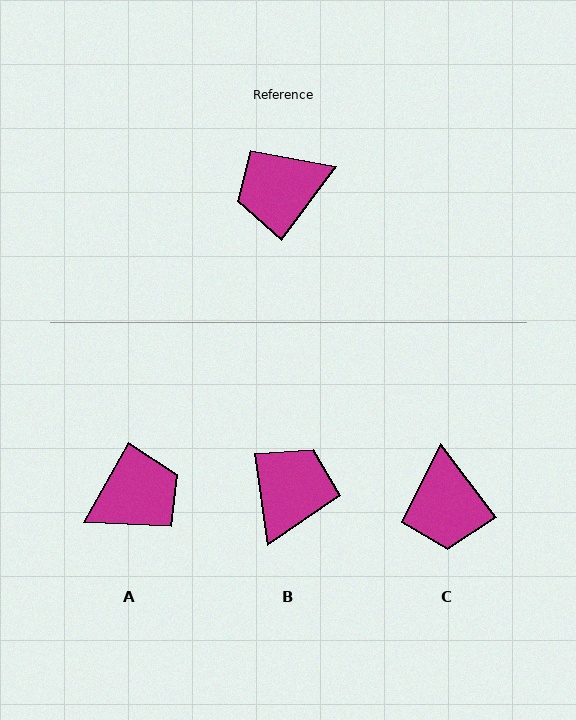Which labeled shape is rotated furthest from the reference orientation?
A, about 172 degrees away.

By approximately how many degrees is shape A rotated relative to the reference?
Approximately 172 degrees clockwise.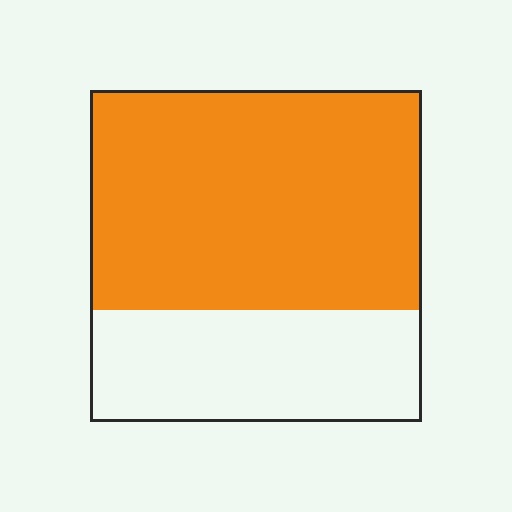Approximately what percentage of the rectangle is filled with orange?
Approximately 65%.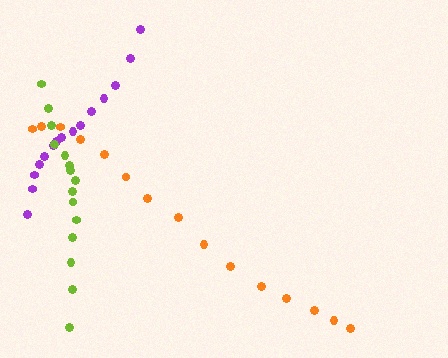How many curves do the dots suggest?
There are 3 distinct paths.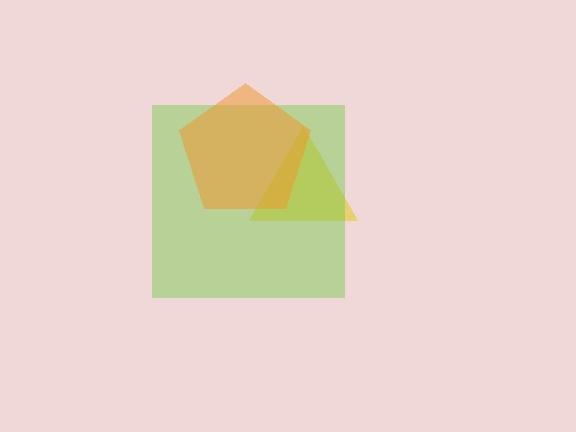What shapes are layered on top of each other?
The layered shapes are: a yellow triangle, a lime square, an orange pentagon.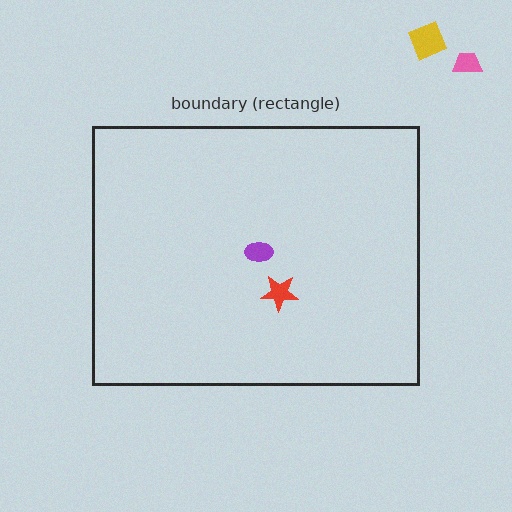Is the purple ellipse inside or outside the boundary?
Inside.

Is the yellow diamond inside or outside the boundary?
Outside.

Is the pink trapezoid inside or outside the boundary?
Outside.